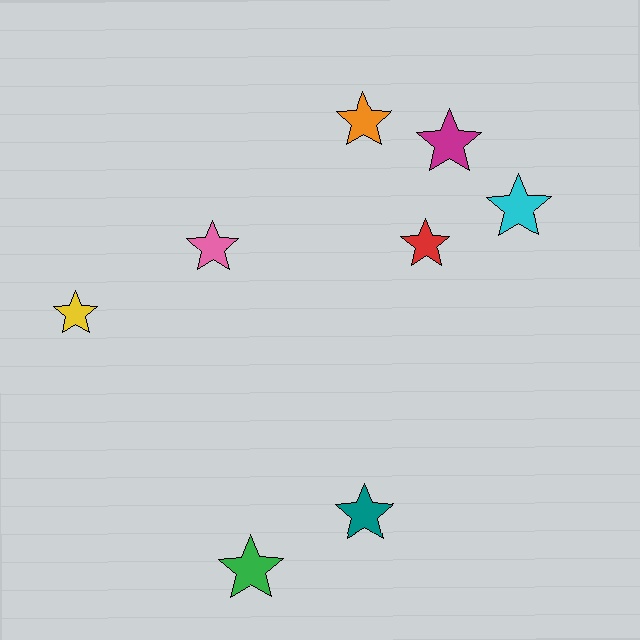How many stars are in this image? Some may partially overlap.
There are 8 stars.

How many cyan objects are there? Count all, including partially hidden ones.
There is 1 cyan object.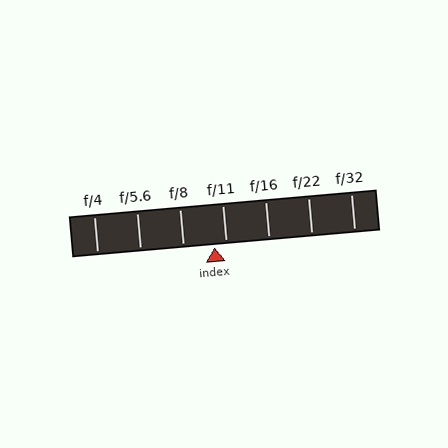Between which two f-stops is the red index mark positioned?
The index mark is between f/8 and f/11.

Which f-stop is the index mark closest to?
The index mark is closest to f/11.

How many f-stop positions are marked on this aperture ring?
There are 7 f-stop positions marked.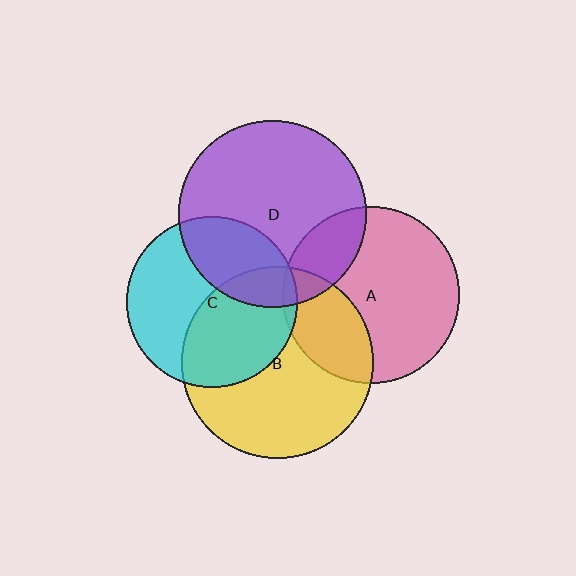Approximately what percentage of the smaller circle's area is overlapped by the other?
Approximately 20%.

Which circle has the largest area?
Circle B (yellow).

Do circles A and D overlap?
Yes.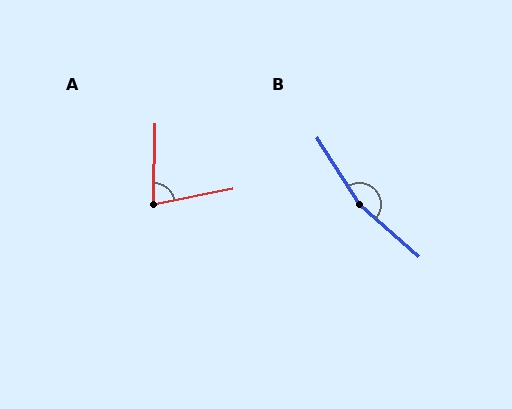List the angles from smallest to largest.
A (78°), B (163°).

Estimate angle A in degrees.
Approximately 78 degrees.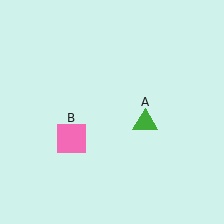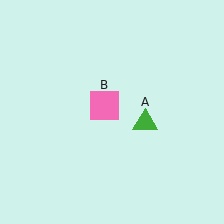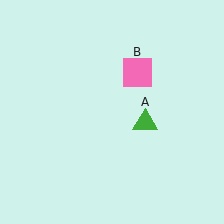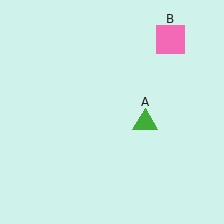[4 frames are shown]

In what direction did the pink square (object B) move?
The pink square (object B) moved up and to the right.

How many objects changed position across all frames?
1 object changed position: pink square (object B).